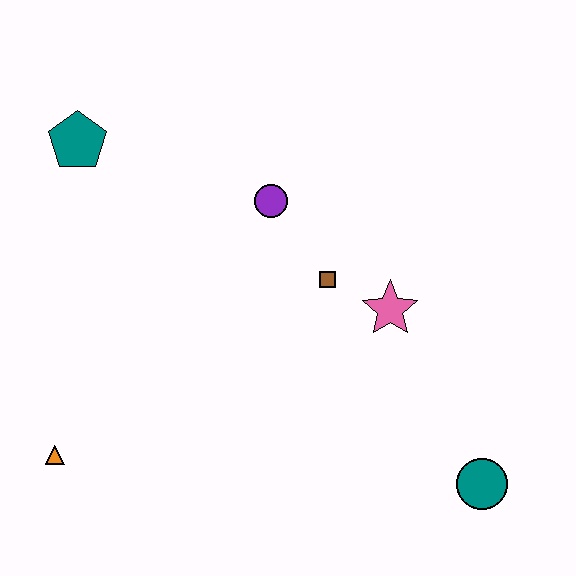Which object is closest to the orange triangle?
The teal pentagon is closest to the orange triangle.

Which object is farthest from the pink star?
The orange triangle is farthest from the pink star.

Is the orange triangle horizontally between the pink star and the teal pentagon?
No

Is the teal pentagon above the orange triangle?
Yes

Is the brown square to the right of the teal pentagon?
Yes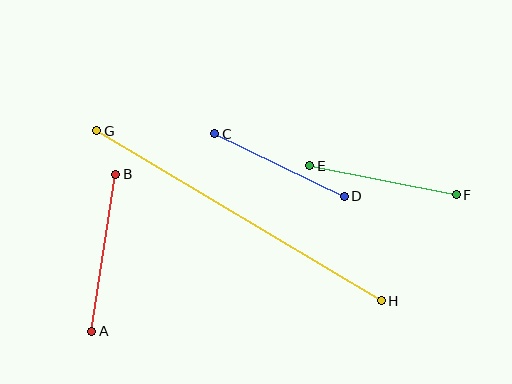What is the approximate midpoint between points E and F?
The midpoint is at approximately (383, 180) pixels.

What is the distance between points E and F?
The distance is approximately 149 pixels.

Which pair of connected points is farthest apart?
Points G and H are farthest apart.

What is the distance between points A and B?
The distance is approximately 158 pixels.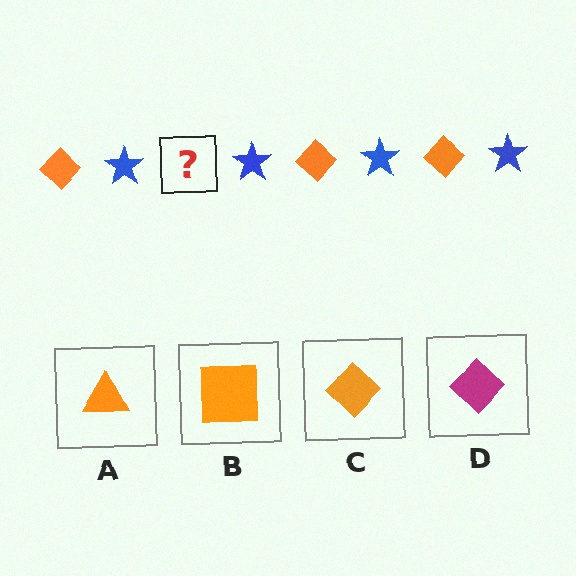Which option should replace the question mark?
Option C.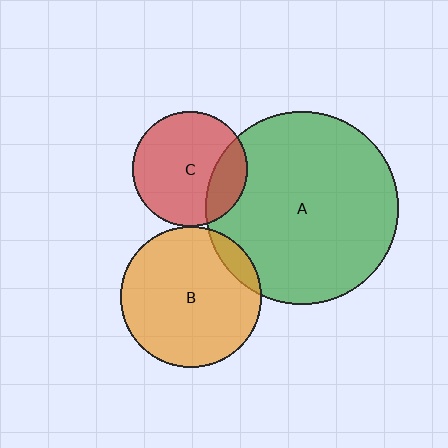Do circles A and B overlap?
Yes.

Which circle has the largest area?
Circle A (green).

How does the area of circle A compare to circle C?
Approximately 2.8 times.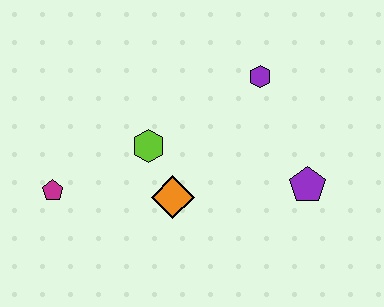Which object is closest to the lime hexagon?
The orange diamond is closest to the lime hexagon.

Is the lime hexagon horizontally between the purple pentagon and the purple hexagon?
No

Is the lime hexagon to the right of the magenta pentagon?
Yes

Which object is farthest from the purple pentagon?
The magenta pentagon is farthest from the purple pentagon.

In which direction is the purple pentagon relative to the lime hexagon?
The purple pentagon is to the right of the lime hexagon.